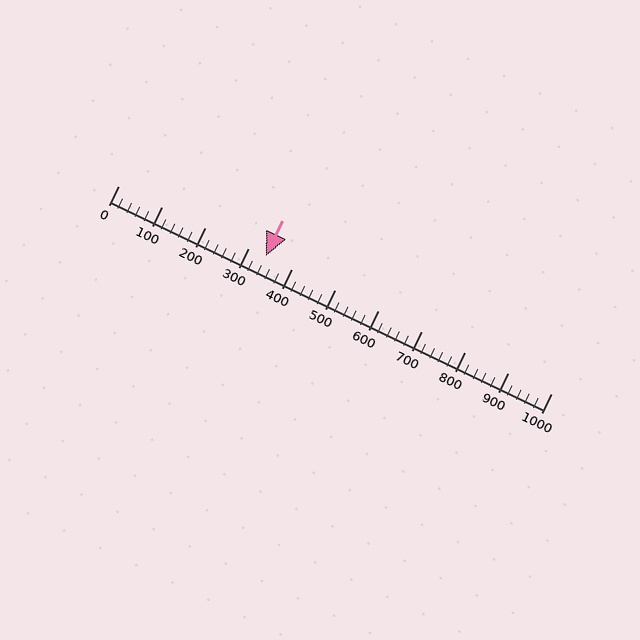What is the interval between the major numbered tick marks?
The major tick marks are spaced 100 units apart.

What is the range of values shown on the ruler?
The ruler shows values from 0 to 1000.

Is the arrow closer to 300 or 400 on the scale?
The arrow is closer to 300.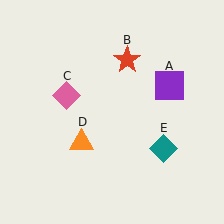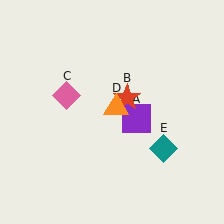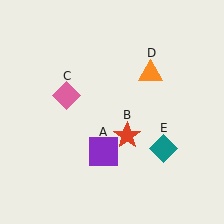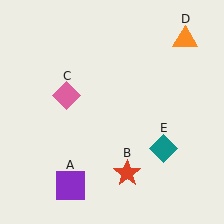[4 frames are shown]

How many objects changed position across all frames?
3 objects changed position: purple square (object A), red star (object B), orange triangle (object D).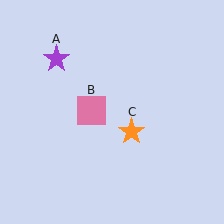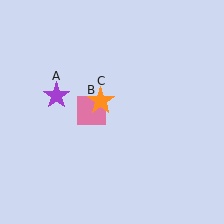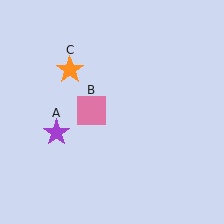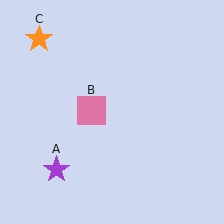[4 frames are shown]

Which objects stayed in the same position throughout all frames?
Pink square (object B) remained stationary.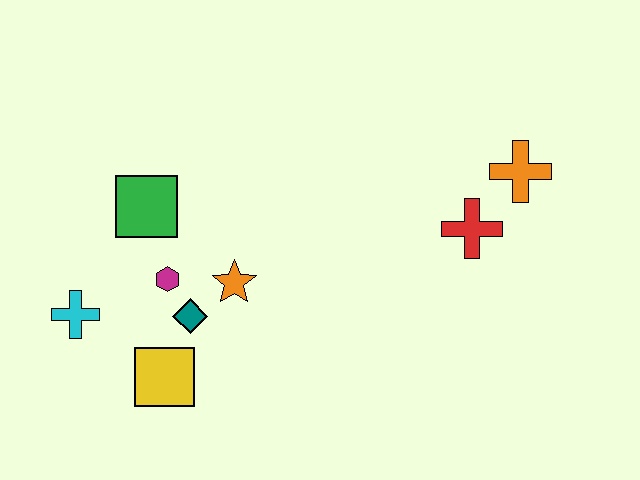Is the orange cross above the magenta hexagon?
Yes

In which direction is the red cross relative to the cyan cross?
The red cross is to the right of the cyan cross.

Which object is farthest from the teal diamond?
The orange cross is farthest from the teal diamond.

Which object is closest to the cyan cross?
The magenta hexagon is closest to the cyan cross.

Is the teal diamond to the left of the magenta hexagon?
No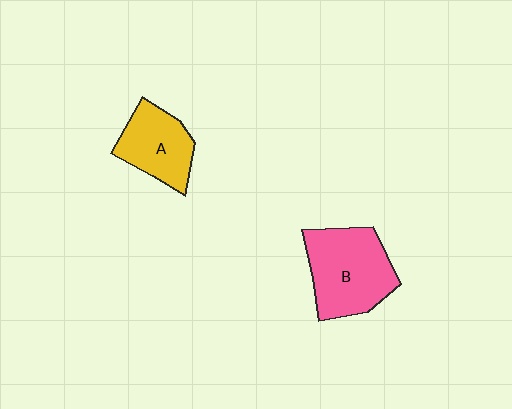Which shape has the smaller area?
Shape A (yellow).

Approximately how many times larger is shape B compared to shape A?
Approximately 1.4 times.